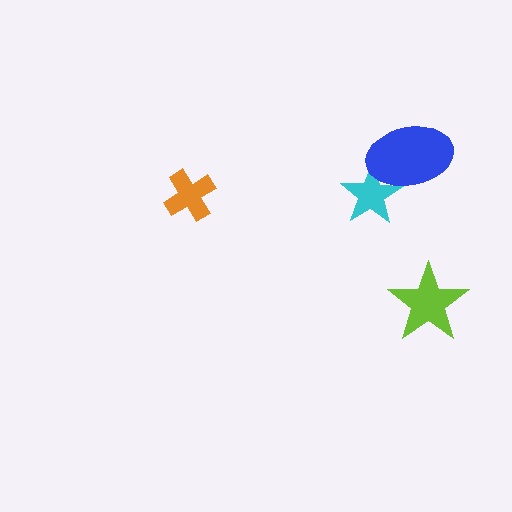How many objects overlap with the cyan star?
1 object overlaps with the cyan star.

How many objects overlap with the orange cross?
0 objects overlap with the orange cross.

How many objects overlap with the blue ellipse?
1 object overlaps with the blue ellipse.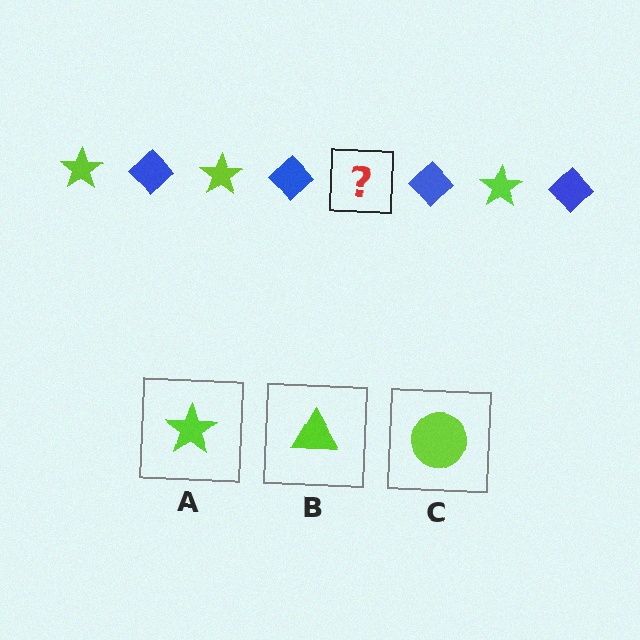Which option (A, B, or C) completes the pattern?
A.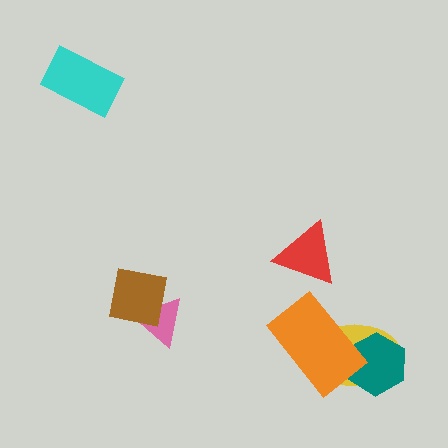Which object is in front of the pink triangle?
The brown square is in front of the pink triangle.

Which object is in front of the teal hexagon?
The orange rectangle is in front of the teal hexagon.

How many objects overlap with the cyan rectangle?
0 objects overlap with the cyan rectangle.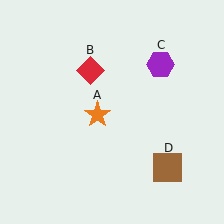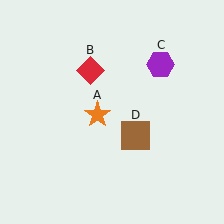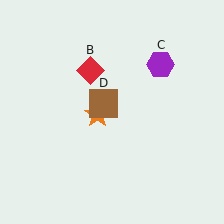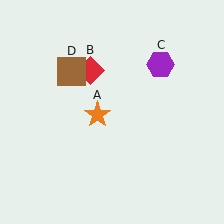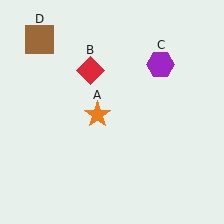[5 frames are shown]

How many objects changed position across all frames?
1 object changed position: brown square (object D).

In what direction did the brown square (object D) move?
The brown square (object D) moved up and to the left.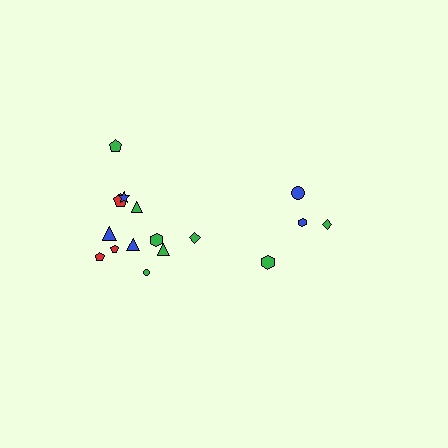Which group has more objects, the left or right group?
The left group.